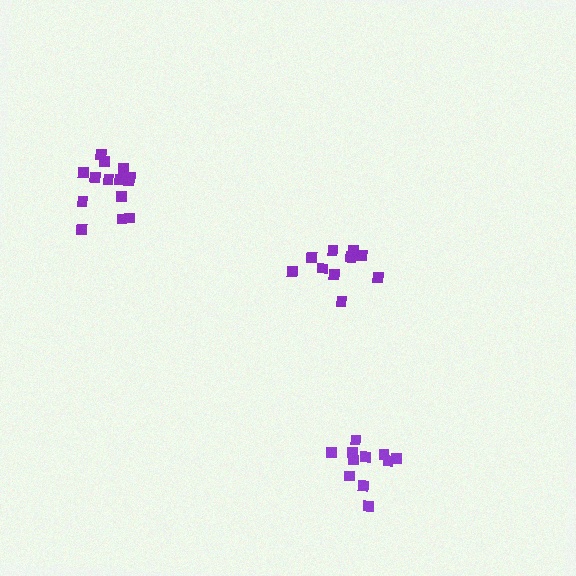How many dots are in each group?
Group 1: 14 dots, Group 2: 10 dots, Group 3: 11 dots (35 total).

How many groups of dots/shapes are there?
There are 3 groups.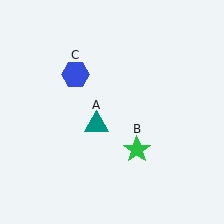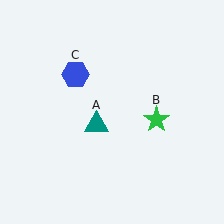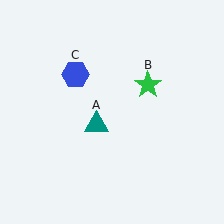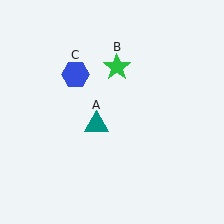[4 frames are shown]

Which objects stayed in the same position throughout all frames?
Teal triangle (object A) and blue hexagon (object C) remained stationary.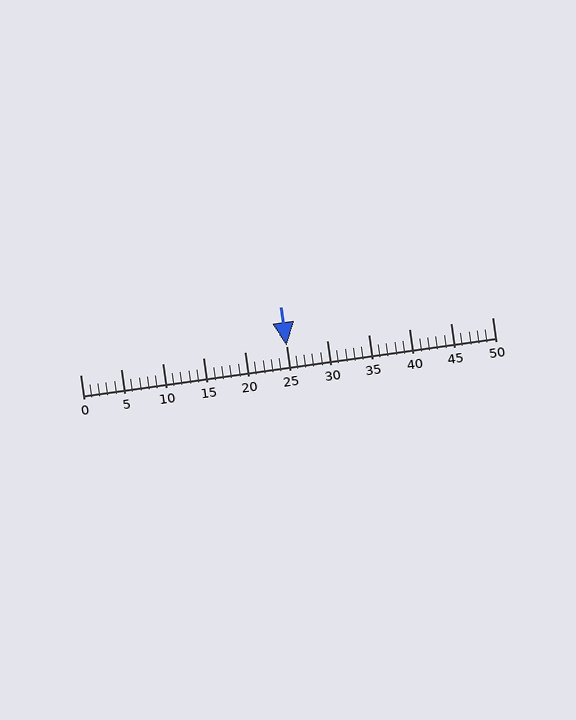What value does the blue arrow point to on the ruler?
The blue arrow points to approximately 25.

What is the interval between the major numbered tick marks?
The major tick marks are spaced 5 units apart.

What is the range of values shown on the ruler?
The ruler shows values from 0 to 50.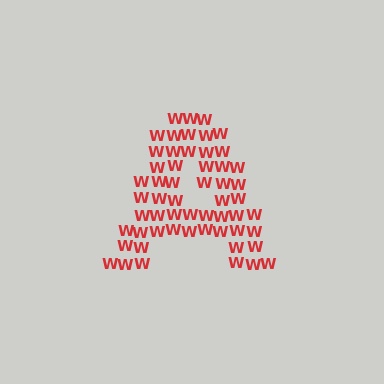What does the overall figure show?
The overall figure shows the letter A.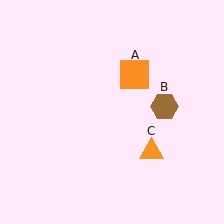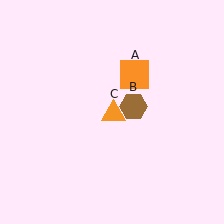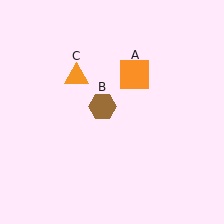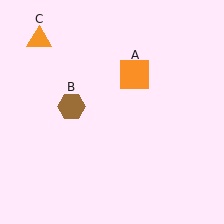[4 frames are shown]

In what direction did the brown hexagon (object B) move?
The brown hexagon (object B) moved left.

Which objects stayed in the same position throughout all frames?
Orange square (object A) remained stationary.